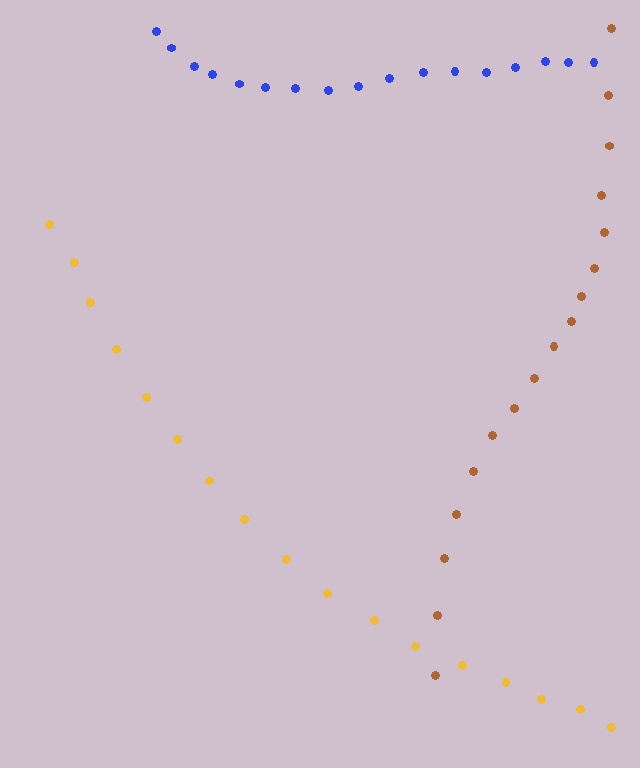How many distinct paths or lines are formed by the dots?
There are 3 distinct paths.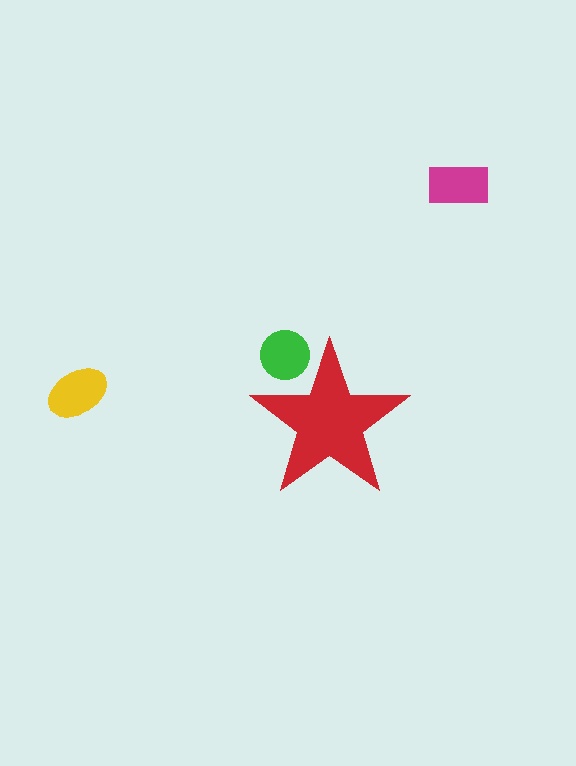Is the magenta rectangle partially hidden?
No, the magenta rectangle is fully visible.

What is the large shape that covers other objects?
A red star.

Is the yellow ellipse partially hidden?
No, the yellow ellipse is fully visible.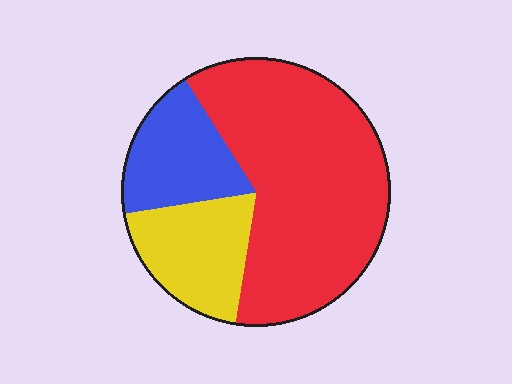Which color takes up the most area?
Red, at roughly 60%.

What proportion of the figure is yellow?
Yellow takes up about one fifth (1/5) of the figure.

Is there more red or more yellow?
Red.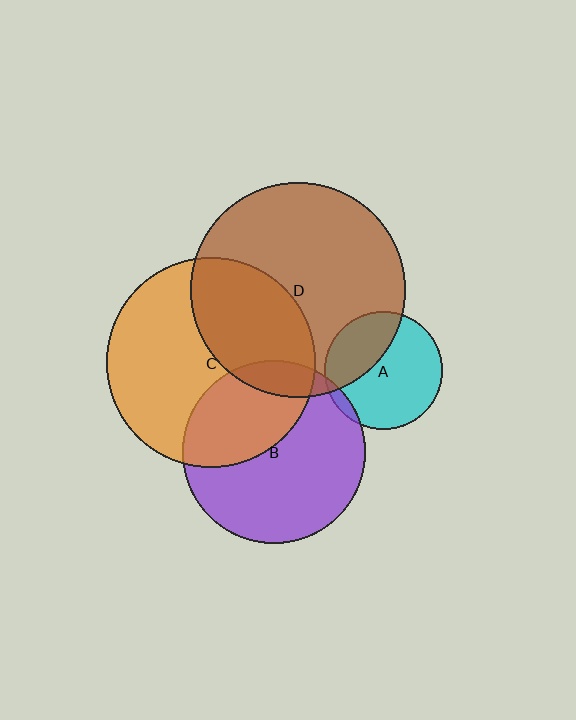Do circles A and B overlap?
Yes.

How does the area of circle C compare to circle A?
Approximately 3.2 times.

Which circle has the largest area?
Circle D (brown).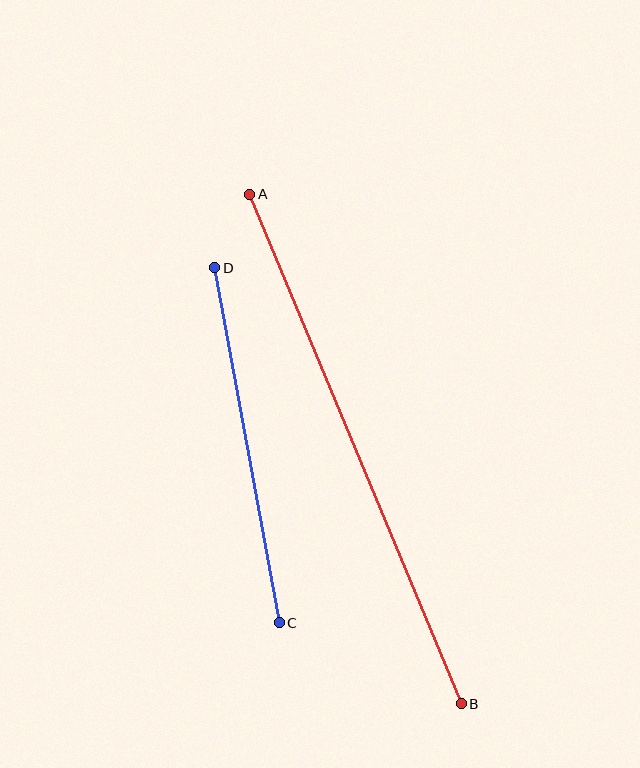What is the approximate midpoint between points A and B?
The midpoint is at approximately (355, 449) pixels.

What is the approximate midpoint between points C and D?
The midpoint is at approximately (247, 445) pixels.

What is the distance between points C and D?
The distance is approximately 361 pixels.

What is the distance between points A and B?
The distance is approximately 552 pixels.